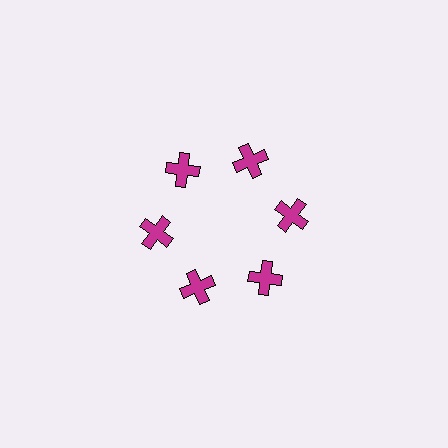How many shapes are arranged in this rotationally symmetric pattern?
There are 6 shapes, arranged in 6 groups of 1.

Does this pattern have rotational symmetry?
Yes, this pattern has 6-fold rotational symmetry. It looks the same after rotating 60 degrees around the center.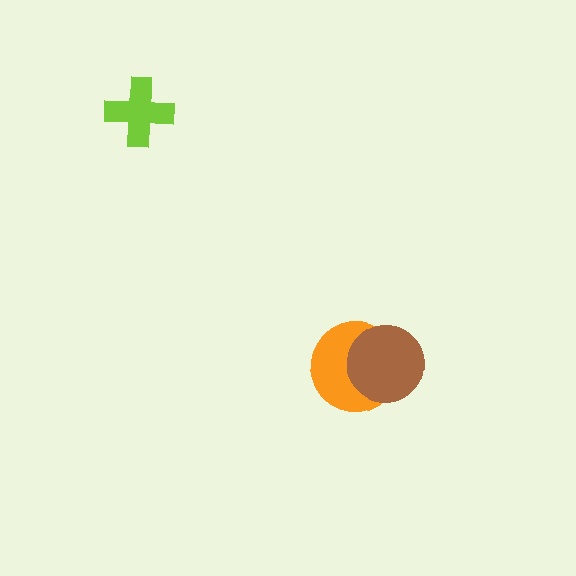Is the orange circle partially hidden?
Yes, it is partially covered by another shape.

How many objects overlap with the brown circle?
1 object overlaps with the brown circle.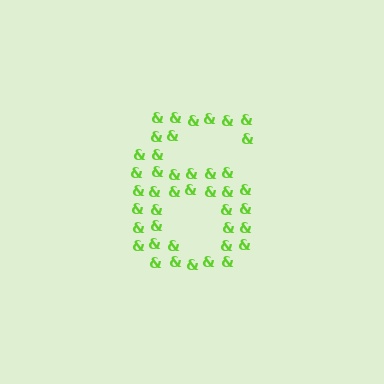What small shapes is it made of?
It is made of small ampersands.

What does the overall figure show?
The overall figure shows the digit 6.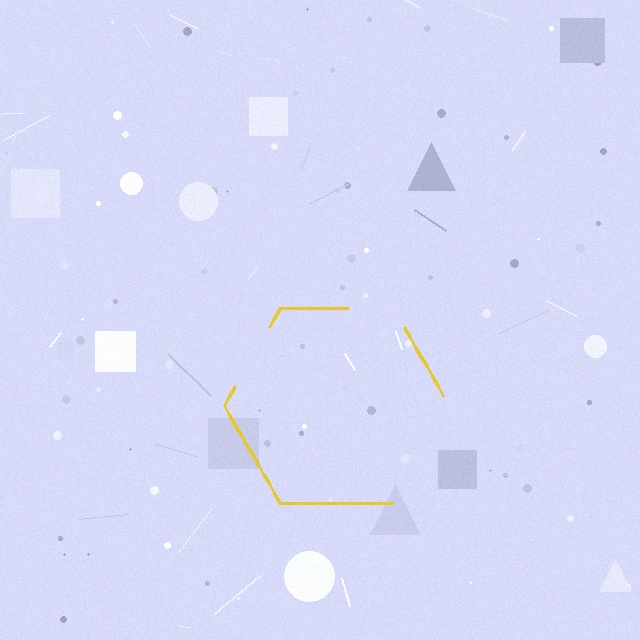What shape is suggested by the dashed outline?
The dashed outline suggests a hexagon.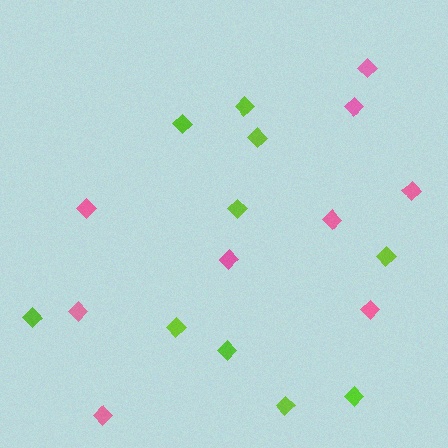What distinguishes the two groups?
There are 2 groups: one group of lime diamonds (10) and one group of pink diamonds (9).